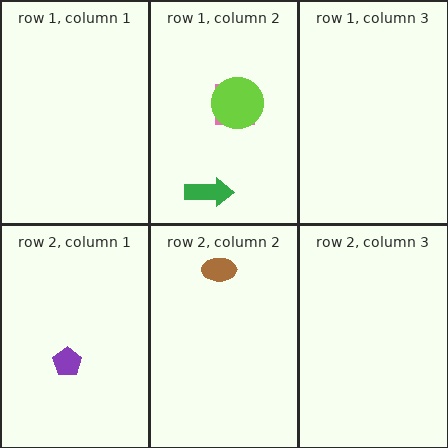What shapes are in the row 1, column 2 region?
The pink square, the lime circle, the green arrow.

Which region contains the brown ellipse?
The row 2, column 2 region.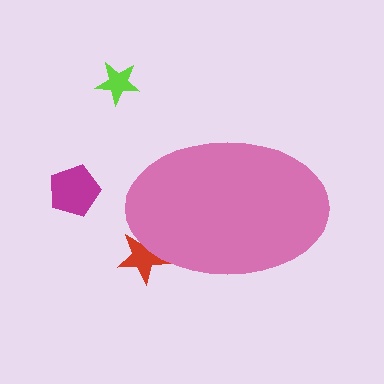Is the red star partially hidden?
Yes, the red star is partially hidden behind the pink ellipse.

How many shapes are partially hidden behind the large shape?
1 shape is partially hidden.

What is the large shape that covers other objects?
A pink ellipse.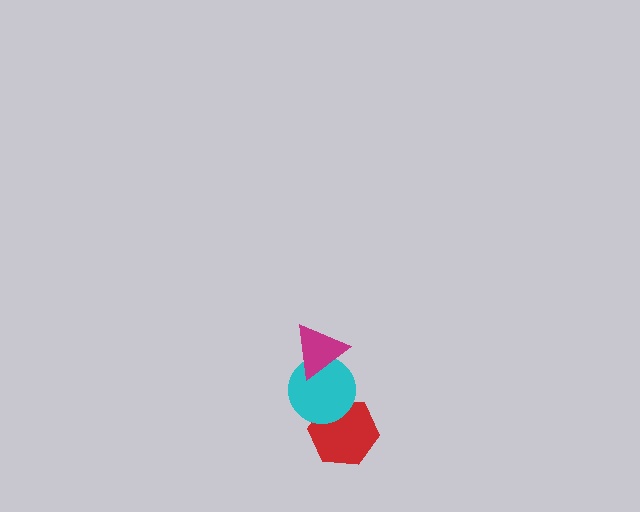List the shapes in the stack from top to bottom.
From top to bottom: the magenta triangle, the cyan circle, the red hexagon.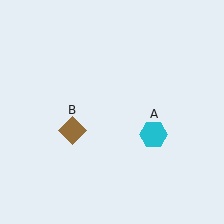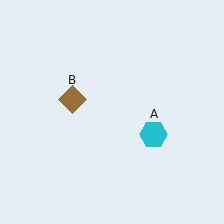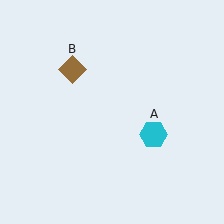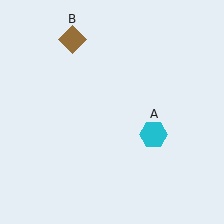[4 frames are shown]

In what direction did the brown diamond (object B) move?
The brown diamond (object B) moved up.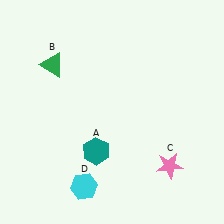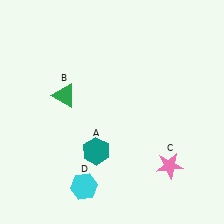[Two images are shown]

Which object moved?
The green triangle (B) moved down.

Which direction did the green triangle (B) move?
The green triangle (B) moved down.